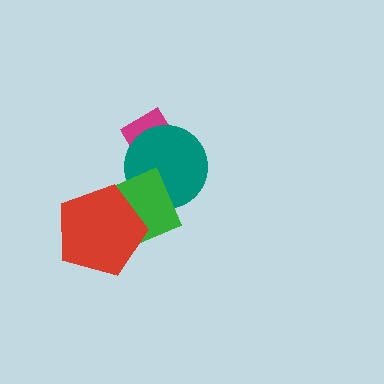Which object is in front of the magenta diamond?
The teal circle is in front of the magenta diamond.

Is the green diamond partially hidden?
Yes, it is partially covered by another shape.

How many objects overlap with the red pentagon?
1 object overlaps with the red pentagon.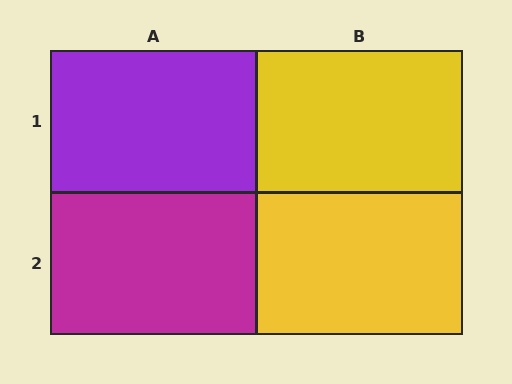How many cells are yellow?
2 cells are yellow.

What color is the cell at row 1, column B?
Yellow.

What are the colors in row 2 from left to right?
Magenta, yellow.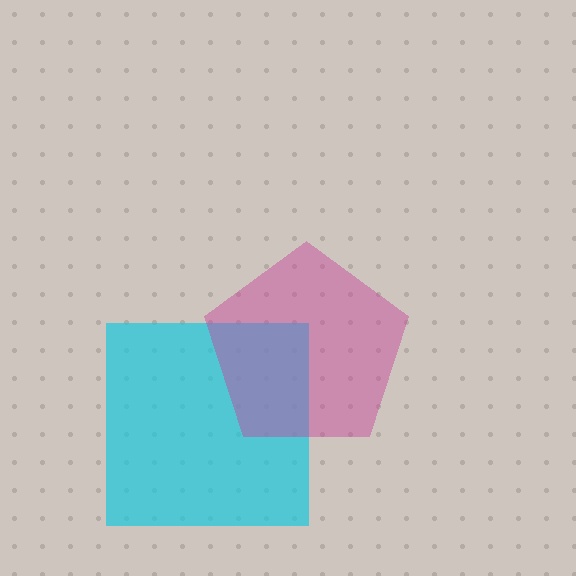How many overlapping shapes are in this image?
There are 2 overlapping shapes in the image.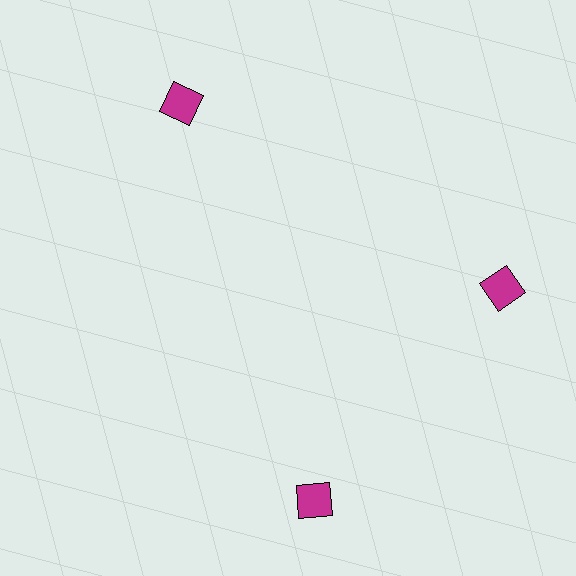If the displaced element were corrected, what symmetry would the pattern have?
It would have 3-fold rotational symmetry — the pattern would map onto itself every 120 degrees.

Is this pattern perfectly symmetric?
No. The 3 magenta squares are arranged in a ring, but one element near the 7 o'clock position is rotated out of alignment along the ring, breaking the 3-fold rotational symmetry.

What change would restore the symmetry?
The symmetry would be restored by rotating it back into even spacing with its neighbors so that all 3 squares sit at equal angles and equal distance from the center.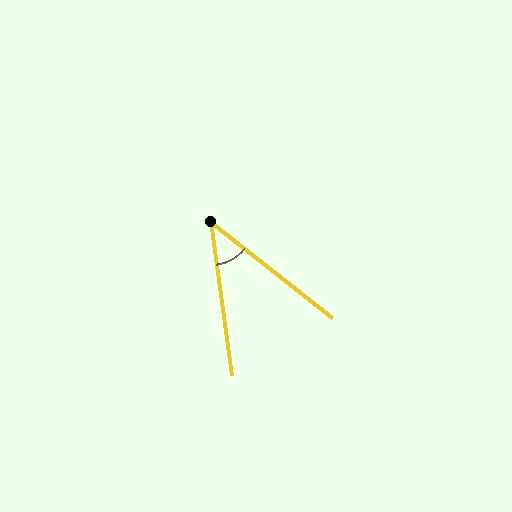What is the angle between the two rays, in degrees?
Approximately 44 degrees.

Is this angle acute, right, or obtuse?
It is acute.